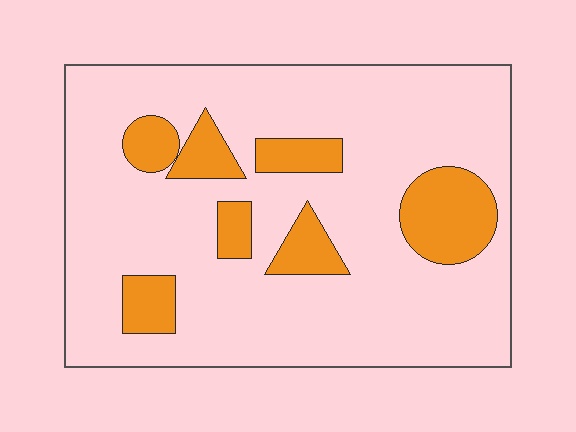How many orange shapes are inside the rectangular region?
7.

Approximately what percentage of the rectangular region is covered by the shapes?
Approximately 20%.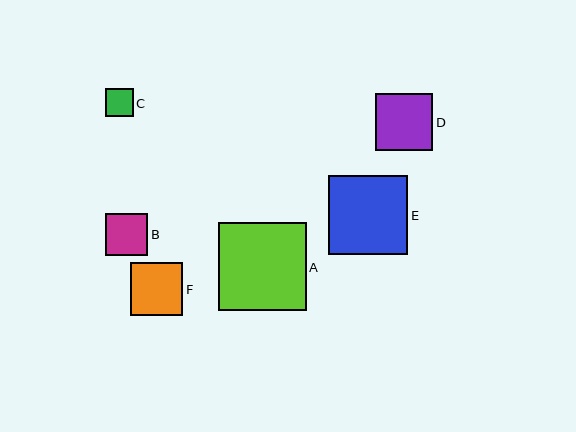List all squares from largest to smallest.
From largest to smallest: A, E, D, F, B, C.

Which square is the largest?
Square A is the largest with a size of approximately 88 pixels.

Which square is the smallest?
Square C is the smallest with a size of approximately 28 pixels.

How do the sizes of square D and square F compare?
Square D and square F are approximately the same size.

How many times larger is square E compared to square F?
Square E is approximately 1.5 times the size of square F.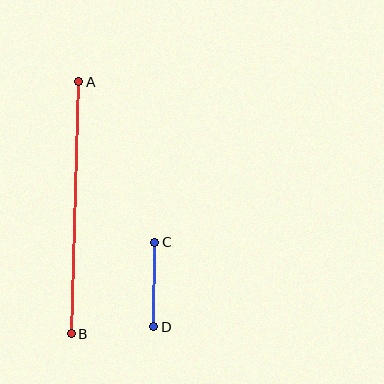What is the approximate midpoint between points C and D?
The midpoint is at approximately (154, 285) pixels.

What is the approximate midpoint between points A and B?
The midpoint is at approximately (75, 208) pixels.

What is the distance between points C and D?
The distance is approximately 85 pixels.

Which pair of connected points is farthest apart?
Points A and B are farthest apart.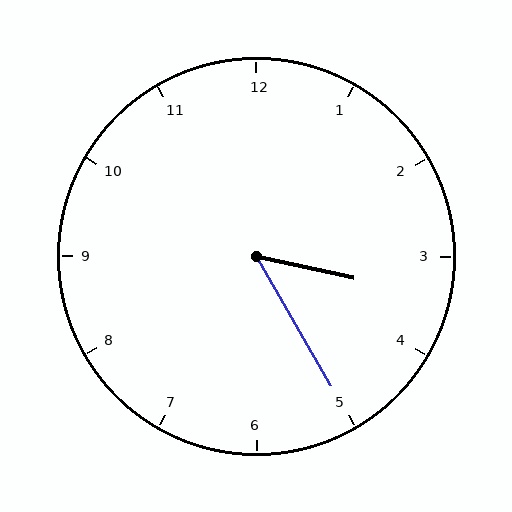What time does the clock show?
3:25.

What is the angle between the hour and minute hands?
Approximately 48 degrees.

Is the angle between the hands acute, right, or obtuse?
It is acute.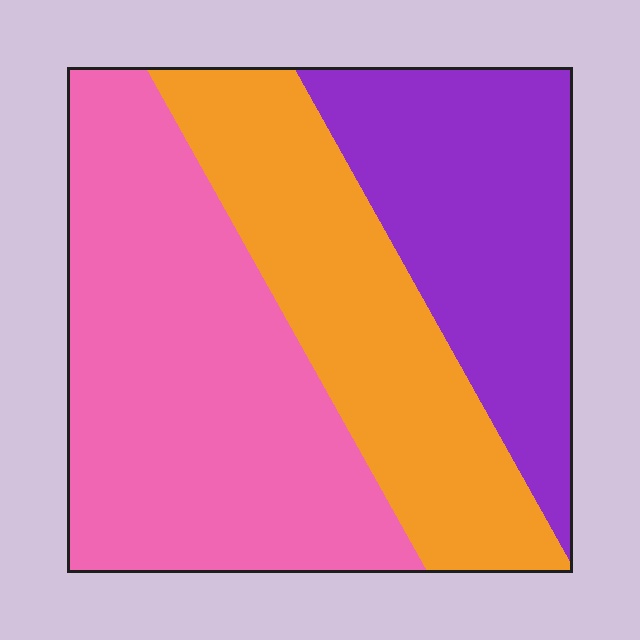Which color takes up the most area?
Pink, at roughly 45%.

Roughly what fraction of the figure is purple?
Purple covers about 25% of the figure.